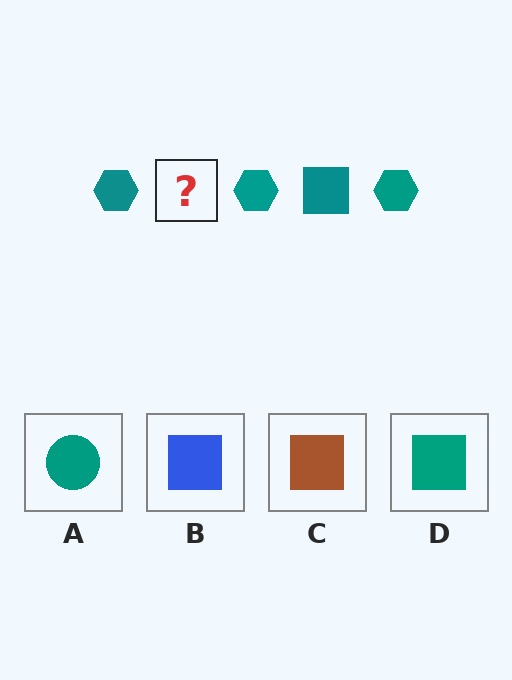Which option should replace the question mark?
Option D.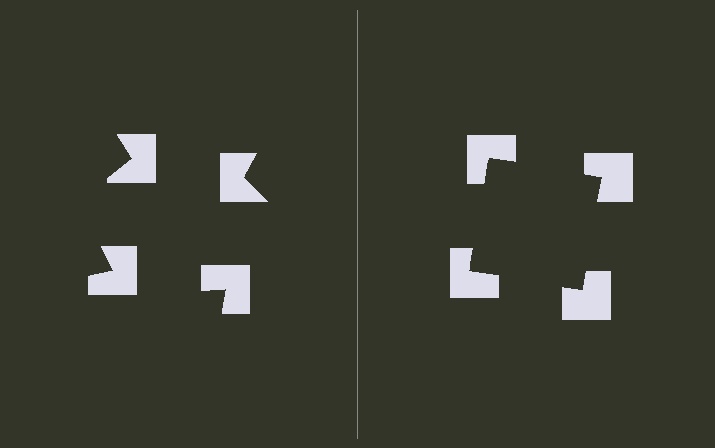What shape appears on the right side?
An illusory square.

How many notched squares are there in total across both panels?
8 — 4 on each side.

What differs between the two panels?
The notched squares are positioned identically on both sides; only the wedge orientations differ. On the right they align to a square; on the left they are misaligned.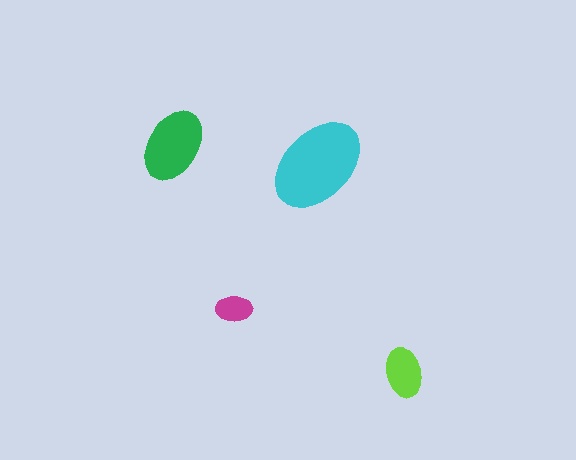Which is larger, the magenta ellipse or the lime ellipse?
The lime one.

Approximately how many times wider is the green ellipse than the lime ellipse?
About 1.5 times wider.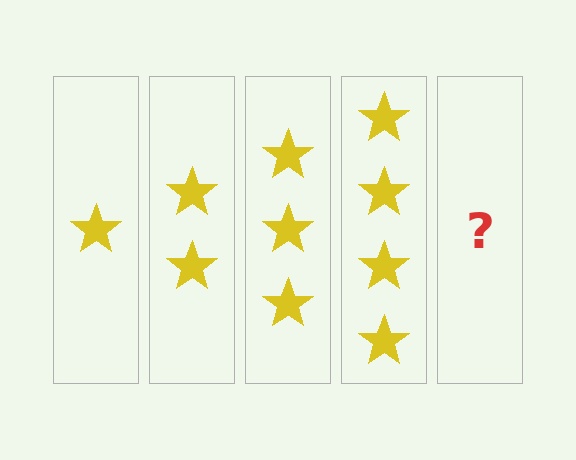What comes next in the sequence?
The next element should be 5 stars.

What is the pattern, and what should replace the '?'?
The pattern is that each step adds one more star. The '?' should be 5 stars.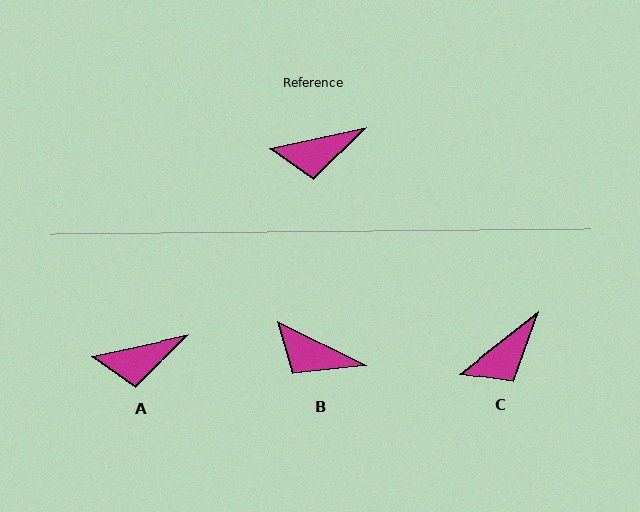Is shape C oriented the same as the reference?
No, it is off by about 26 degrees.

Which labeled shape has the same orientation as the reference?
A.